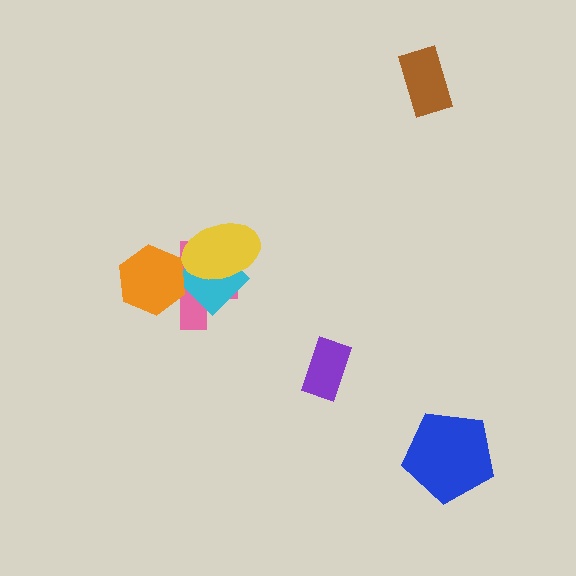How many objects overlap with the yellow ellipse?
2 objects overlap with the yellow ellipse.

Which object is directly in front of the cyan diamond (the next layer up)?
The orange hexagon is directly in front of the cyan diamond.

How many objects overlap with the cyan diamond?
3 objects overlap with the cyan diamond.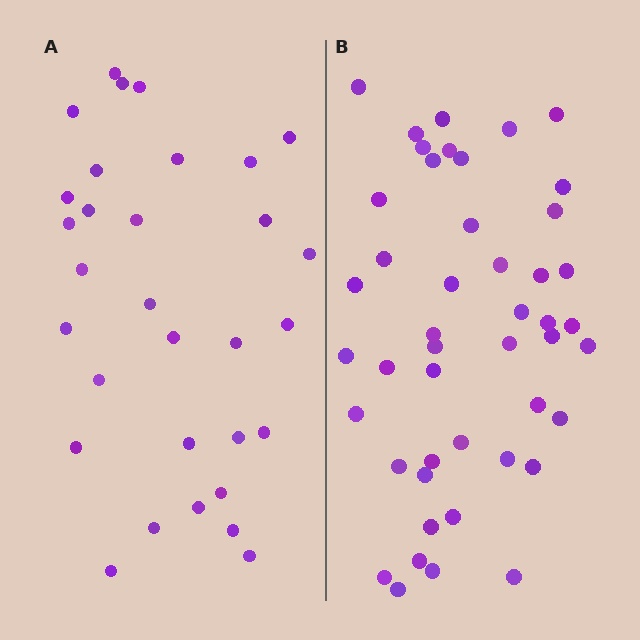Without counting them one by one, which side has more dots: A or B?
Region B (the right region) has more dots.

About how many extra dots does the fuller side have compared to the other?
Region B has approximately 15 more dots than region A.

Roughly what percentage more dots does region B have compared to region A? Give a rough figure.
About 50% more.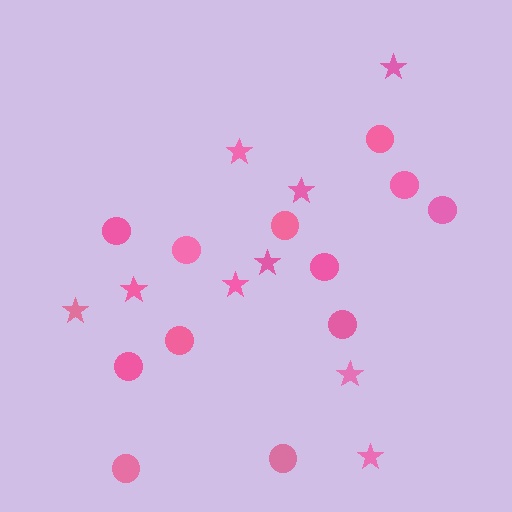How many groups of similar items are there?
There are 2 groups: one group of circles (12) and one group of stars (9).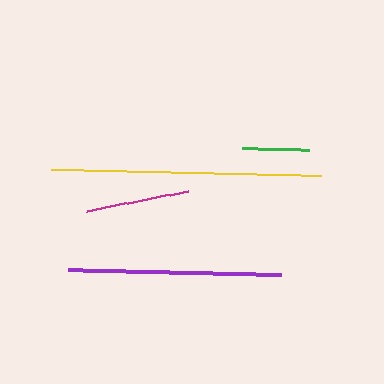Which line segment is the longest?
The yellow line is the longest at approximately 270 pixels.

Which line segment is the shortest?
The green line is the shortest at approximately 66 pixels.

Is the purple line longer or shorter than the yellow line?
The yellow line is longer than the purple line.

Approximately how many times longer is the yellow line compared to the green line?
The yellow line is approximately 4.1 times the length of the green line.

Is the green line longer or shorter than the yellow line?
The yellow line is longer than the green line.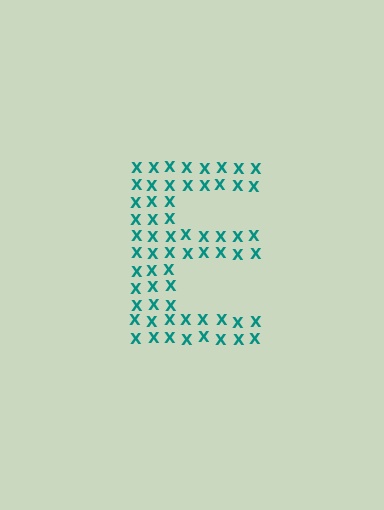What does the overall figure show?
The overall figure shows the letter E.